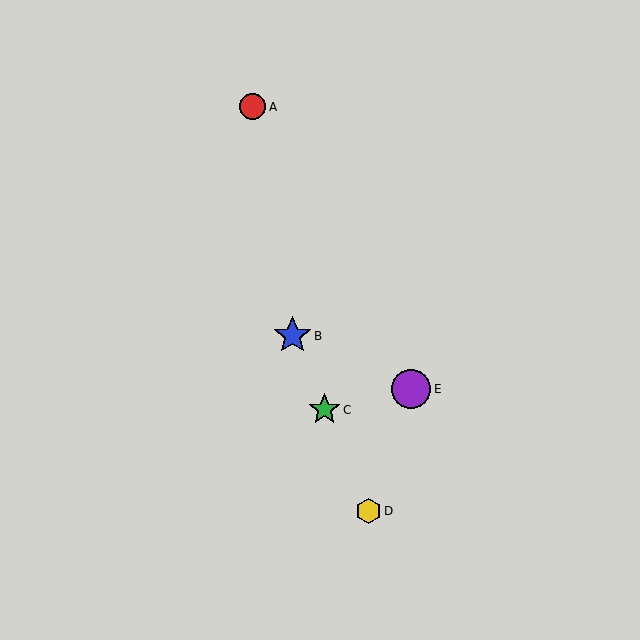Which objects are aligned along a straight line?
Objects B, C, D are aligned along a straight line.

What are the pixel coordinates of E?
Object E is at (411, 389).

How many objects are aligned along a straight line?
3 objects (B, C, D) are aligned along a straight line.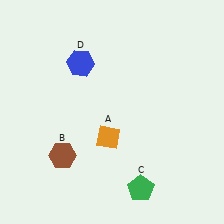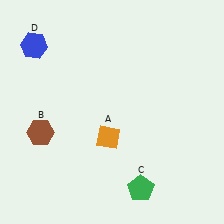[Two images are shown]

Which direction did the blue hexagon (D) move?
The blue hexagon (D) moved left.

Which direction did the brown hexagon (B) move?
The brown hexagon (B) moved up.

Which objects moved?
The objects that moved are: the brown hexagon (B), the blue hexagon (D).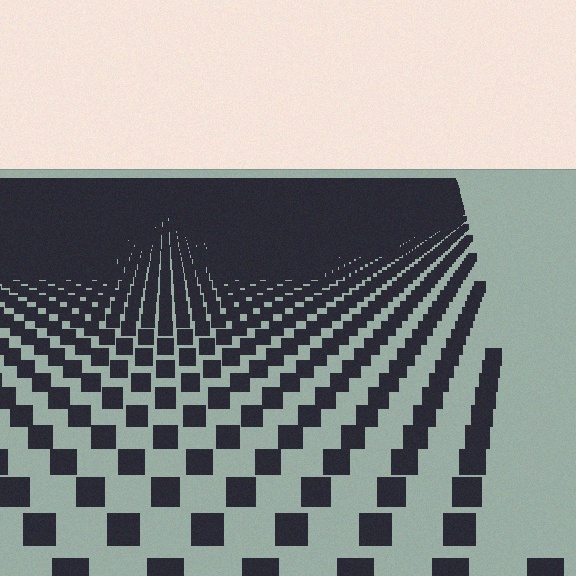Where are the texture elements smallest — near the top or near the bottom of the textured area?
Near the top.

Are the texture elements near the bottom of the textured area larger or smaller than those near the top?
Larger. Near the bottom, elements are closer to the viewer and appear at a bigger on-screen size.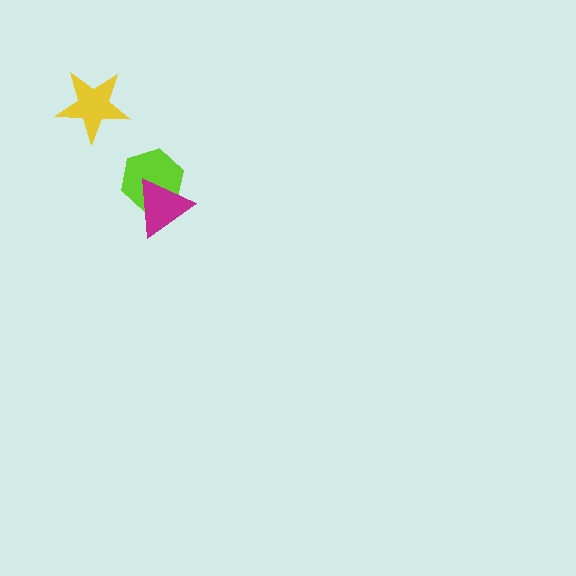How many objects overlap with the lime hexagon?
1 object overlaps with the lime hexagon.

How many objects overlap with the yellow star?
0 objects overlap with the yellow star.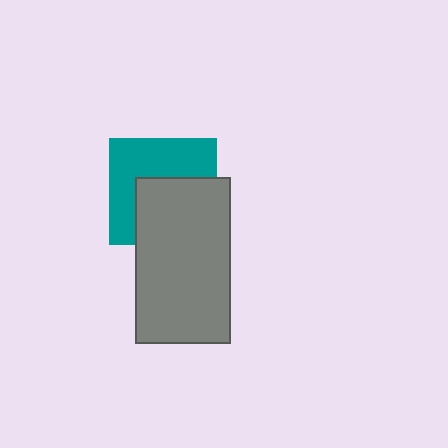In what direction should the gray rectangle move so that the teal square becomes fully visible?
The gray rectangle should move toward the lower-right. That is the shortest direction to clear the overlap and leave the teal square fully visible.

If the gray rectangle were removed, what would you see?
You would see the complete teal square.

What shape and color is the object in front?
The object in front is a gray rectangle.